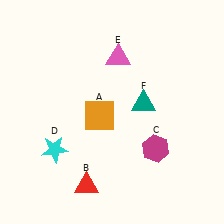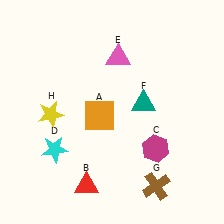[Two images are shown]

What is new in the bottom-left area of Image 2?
A yellow star (H) was added in the bottom-left area of Image 2.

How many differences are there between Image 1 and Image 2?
There are 2 differences between the two images.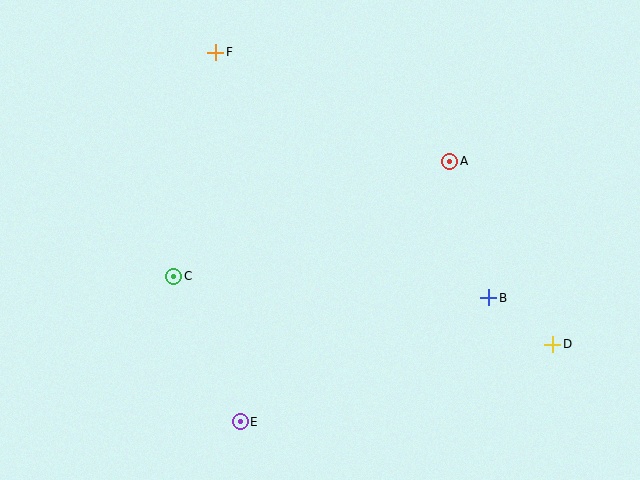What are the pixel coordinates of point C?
Point C is at (174, 276).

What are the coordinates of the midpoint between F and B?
The midpoint between F and B is at (352, 175).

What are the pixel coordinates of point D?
Point D is at (553, 344).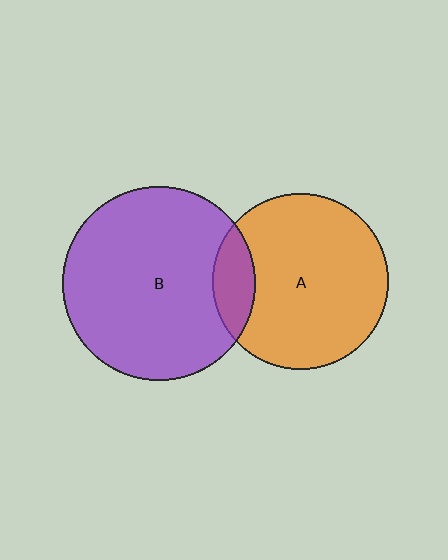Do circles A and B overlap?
Yes.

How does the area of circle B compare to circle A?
Approximately 1.2 times.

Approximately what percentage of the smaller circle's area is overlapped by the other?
Approximately 15%.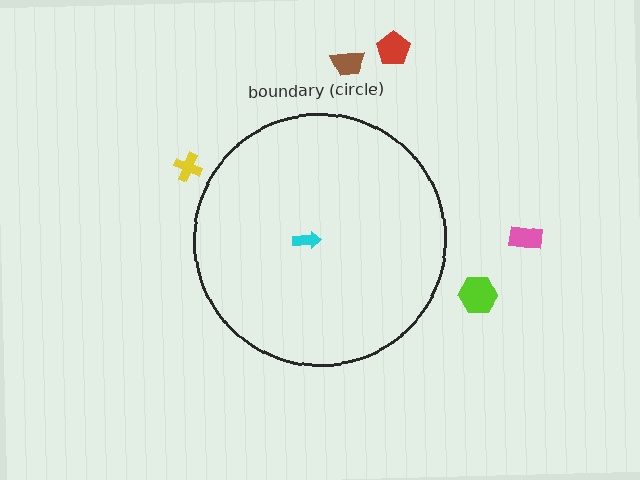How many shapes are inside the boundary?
1 inside, 5 outside.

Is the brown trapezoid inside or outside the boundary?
Outside.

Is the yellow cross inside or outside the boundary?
Outside.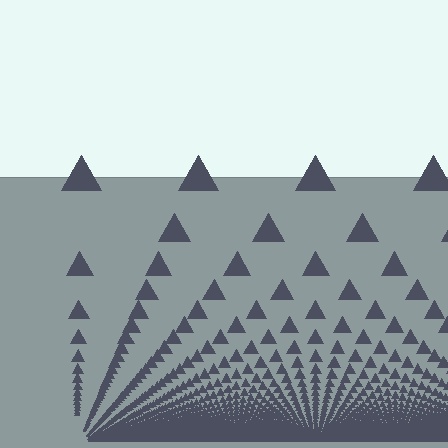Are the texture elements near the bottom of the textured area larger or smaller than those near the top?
Smaller. The gradient is inverted — elements near the bottom are smaller and denser.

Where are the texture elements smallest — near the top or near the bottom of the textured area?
Near the bottom.